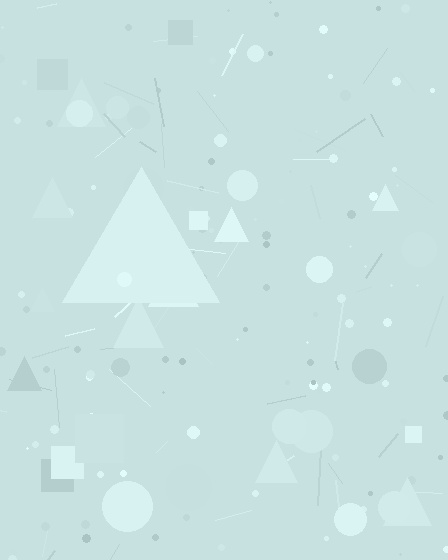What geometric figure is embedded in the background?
A triangle is embedded in the background.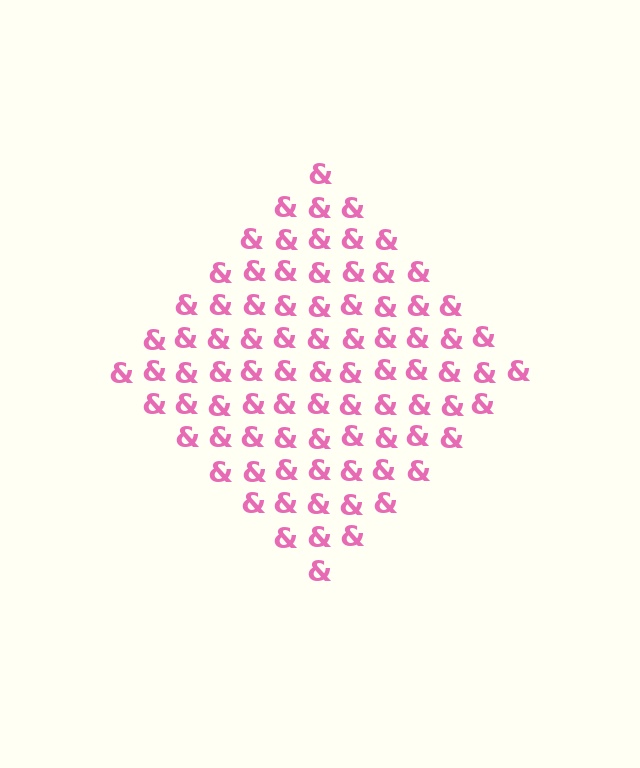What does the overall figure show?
The overall figure shows a diamond.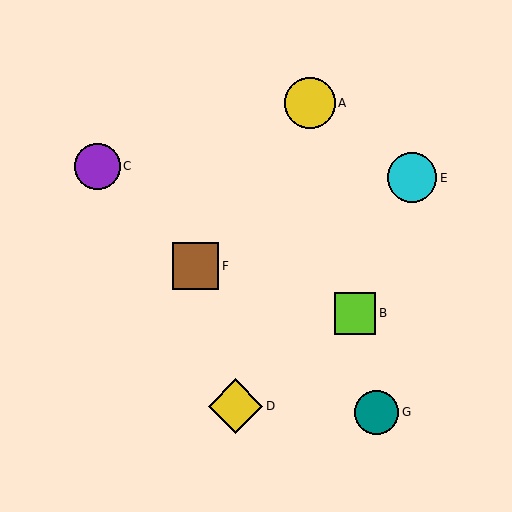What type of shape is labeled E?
Shape E is a cyan circle.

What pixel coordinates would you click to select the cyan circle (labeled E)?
Click at (412, 178) to select the cyan circle E.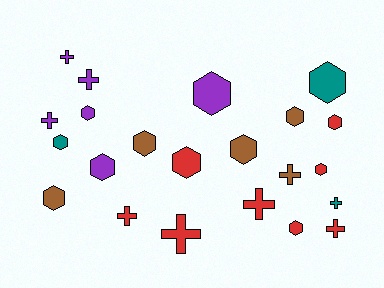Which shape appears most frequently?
Hexagon, with 13 objects.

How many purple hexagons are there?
There are 3 purple hexagons.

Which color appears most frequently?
Red, with 8 objects.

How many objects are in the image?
There are 22 objects.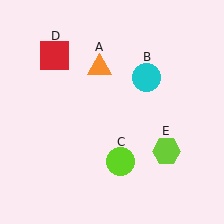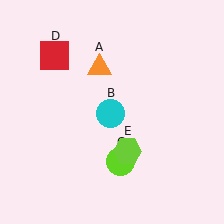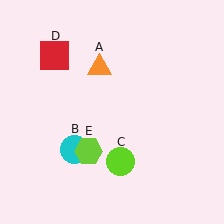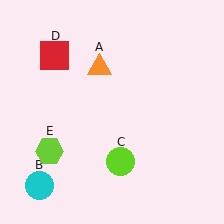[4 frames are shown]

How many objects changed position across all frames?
2 objects changed position: cyan circle (object B), lime hexagon (object E).